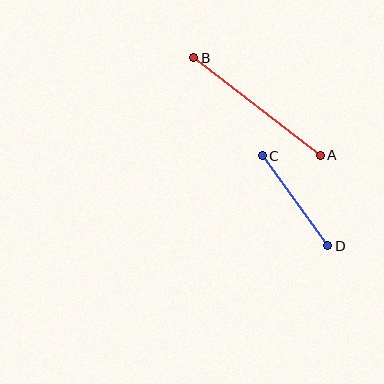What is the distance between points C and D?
The distance is approximately 111 pixels.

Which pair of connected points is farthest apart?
Points A and B are farthest apart.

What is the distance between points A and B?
The distance is approximately 160 pixels.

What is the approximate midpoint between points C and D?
The midpoint is at approximately (295, 201) pixels.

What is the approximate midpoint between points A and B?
The midpoint is at approximately (257, 107) pixels.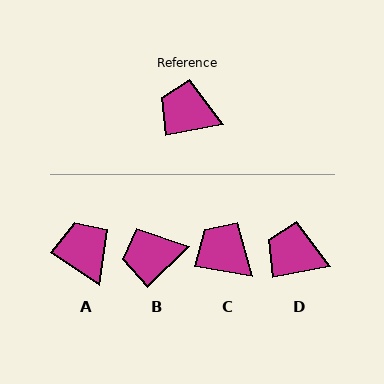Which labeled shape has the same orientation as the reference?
D.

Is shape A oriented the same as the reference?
No, it is off by about 44 degrees.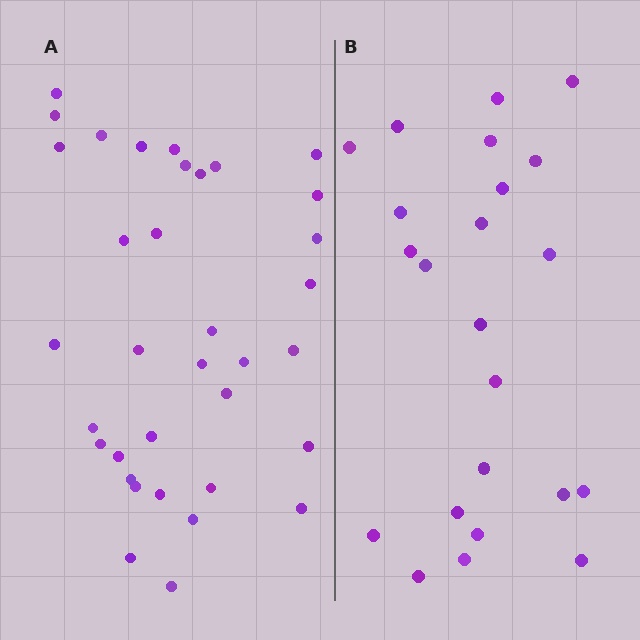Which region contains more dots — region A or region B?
Region A (the left region) has more dots.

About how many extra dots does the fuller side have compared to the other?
Region A has roughly 12 or so more dots than region B.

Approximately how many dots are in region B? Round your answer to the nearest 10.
About 20 dots. (The exact count is 23, which rounds to 20.)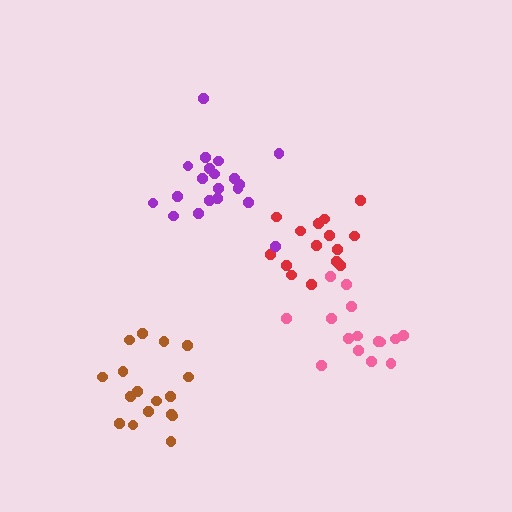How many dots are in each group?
Group 1: 15 dots, Group 2: 17 dots, Group 3: 15 dots, Group 4: 20 dots (67 total).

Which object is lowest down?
The brown cluster is bottommost.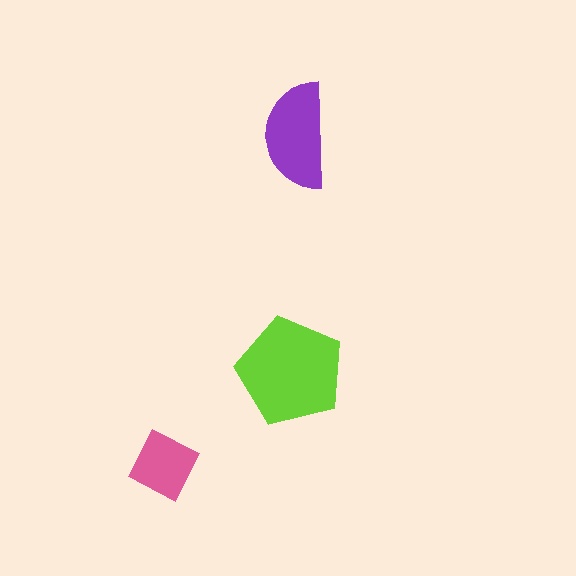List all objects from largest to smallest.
The lime pentagon, the purple semicircle, the pink square.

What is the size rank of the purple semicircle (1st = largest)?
2nd.